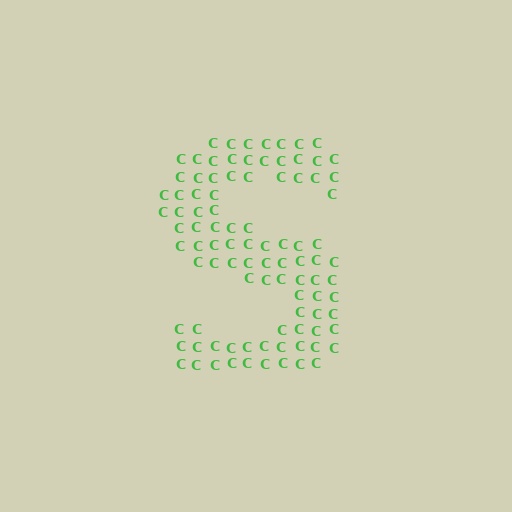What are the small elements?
The small elements are letter C's.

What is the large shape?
The large shape is the letter S.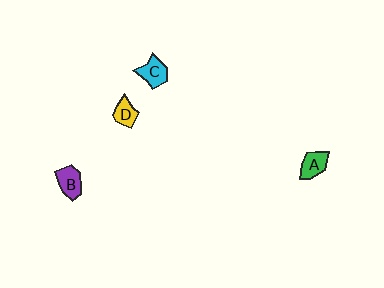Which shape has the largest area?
Shape C (cyan).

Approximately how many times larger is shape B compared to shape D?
Approximately 1.2 times.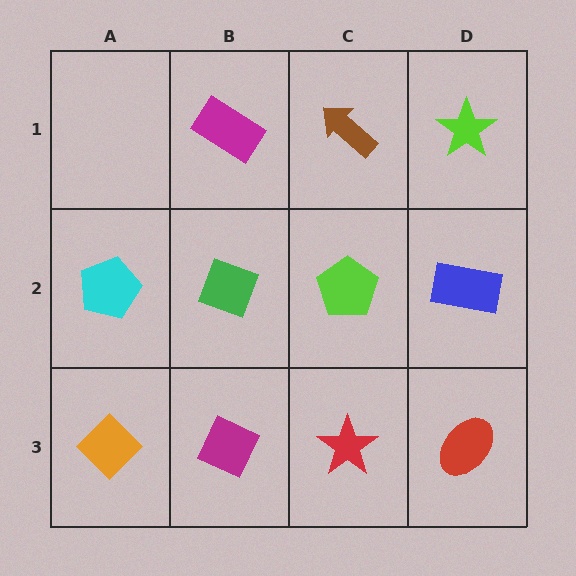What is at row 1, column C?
A brown arrow.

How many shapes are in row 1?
3 shapes.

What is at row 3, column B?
A magenta diamond.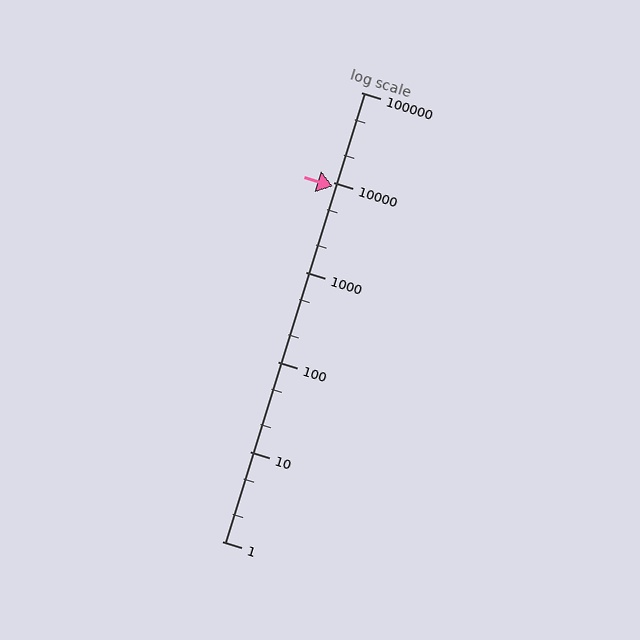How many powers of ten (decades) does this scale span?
The scale spans 5 decades, from 1 to 100000.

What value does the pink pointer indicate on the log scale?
The pointer indicates approximately 9000.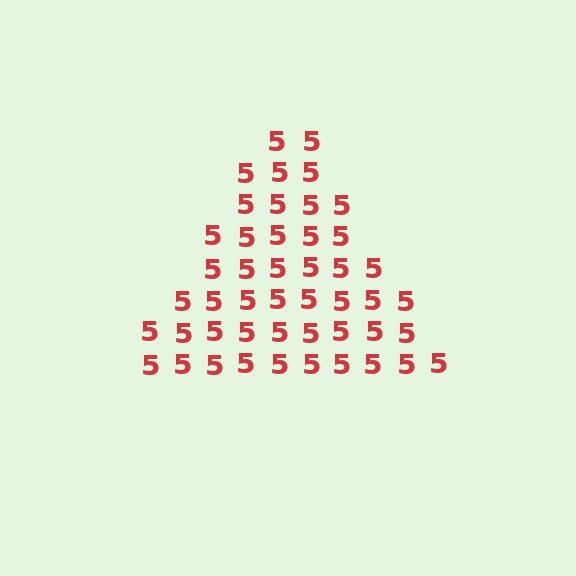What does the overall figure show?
The overall figure shows a triangle.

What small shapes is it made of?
It is made of small digit 5's.